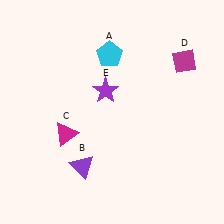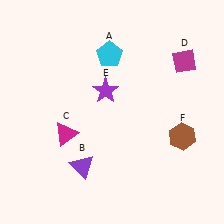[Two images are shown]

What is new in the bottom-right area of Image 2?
A brown hexagon (F) was added in the bottom-right area of Image 2.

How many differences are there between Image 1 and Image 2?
There is 1 difference between the two images.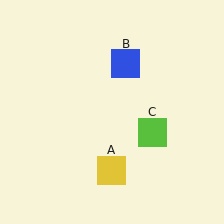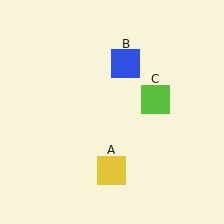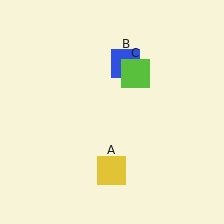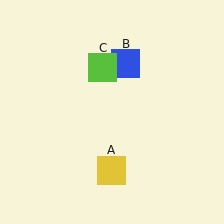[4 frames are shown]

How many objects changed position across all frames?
1 object changed position: lime square (object C).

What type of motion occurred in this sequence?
The lime square (object C) rotated counterclockwise around the center of the scene.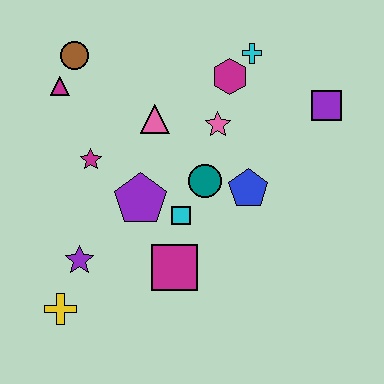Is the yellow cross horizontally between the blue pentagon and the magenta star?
No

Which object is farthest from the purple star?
The purple square is farthest from the purple star.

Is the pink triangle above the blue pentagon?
Yes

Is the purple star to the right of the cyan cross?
No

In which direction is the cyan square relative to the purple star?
The cyan square is to the right of the purple star.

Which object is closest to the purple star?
The yellow cross is closest to the purple star.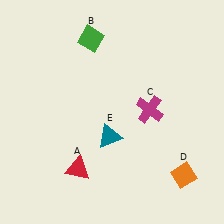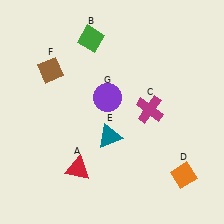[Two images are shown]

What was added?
A brown diamond (F), a purple circle (G) were added in Image 2.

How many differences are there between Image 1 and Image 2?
There are 2 differences between the two images.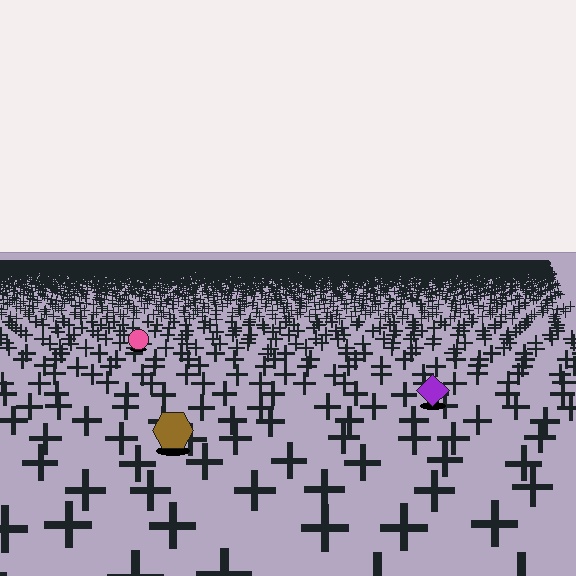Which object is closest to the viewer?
The brown hexagon is closest. The texture marks near it are larger and more spread out.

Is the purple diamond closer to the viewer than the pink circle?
Yes. The purple diamond is closer — you can tell from the texture gradient: the ground texture is coarser near it.